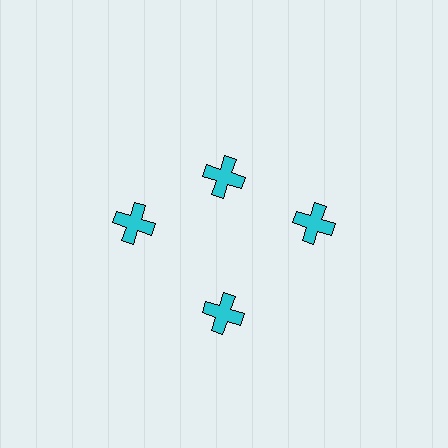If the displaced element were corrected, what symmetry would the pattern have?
It would have 4-fold rotational symmetry — the pattern would map onto itself every 90 degrees.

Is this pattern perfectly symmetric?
No. The 4 cyan crosses are arranged in a ring, but one element near the 12 o'clock position is pulled inward toward the center, breaking the 4-fold rotational symmetry.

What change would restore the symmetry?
The symmetry would be restored by moving it outward, back onto the ring so that all 4 crosses sit at equal angles and equal distance from the center.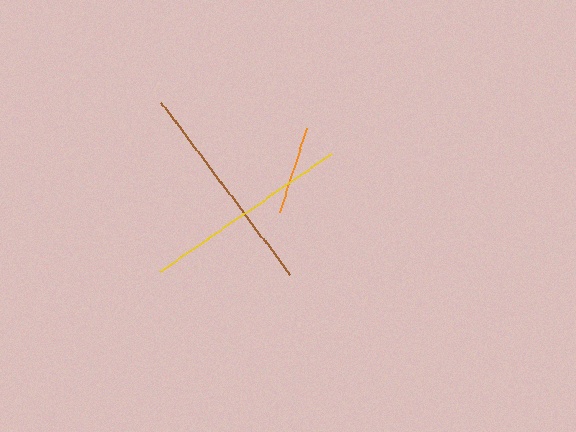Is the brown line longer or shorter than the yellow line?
The brown line is longer than the yellow line.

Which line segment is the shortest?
The orange line is the shortest at approximately 88 pixels.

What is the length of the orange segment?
The orange segment is approximately 88 pixels long.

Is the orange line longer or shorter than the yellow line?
The yellow line is longer than the orange line.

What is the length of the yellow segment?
The yellow segment is approximately 208 pixels long.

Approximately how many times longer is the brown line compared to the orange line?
The brown line is approximately 2.4 times the length of the orange line.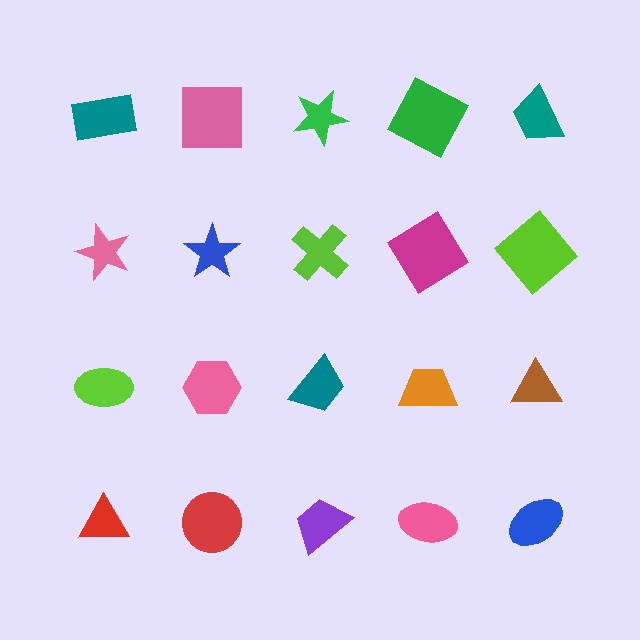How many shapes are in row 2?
5 shapes.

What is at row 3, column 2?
A pink hexagon.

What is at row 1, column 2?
A pink square.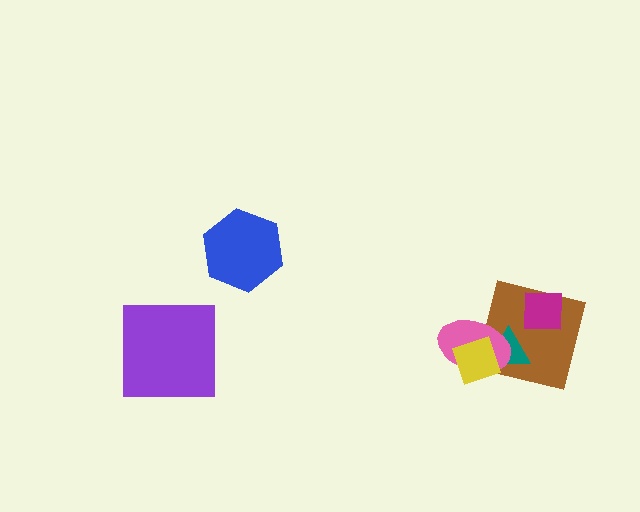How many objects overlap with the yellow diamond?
3 objects overlap with the yellow diamond.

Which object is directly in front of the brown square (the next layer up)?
The teal triangle is directly in front of the brown square.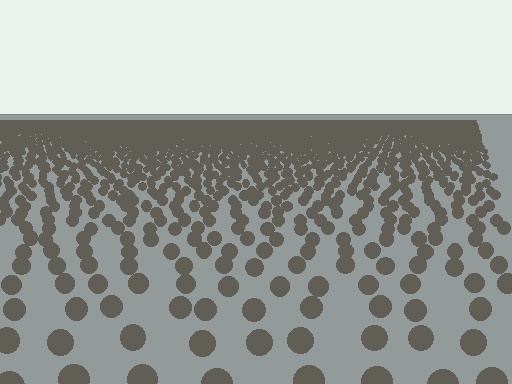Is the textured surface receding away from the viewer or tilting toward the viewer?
The surface is receding away from the viewer. Texture elements get smaller and denser toward the top.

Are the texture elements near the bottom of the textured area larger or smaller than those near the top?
Larger. Near the bottom, elements are closer to the viewer and appear at a bigger on-screen size.